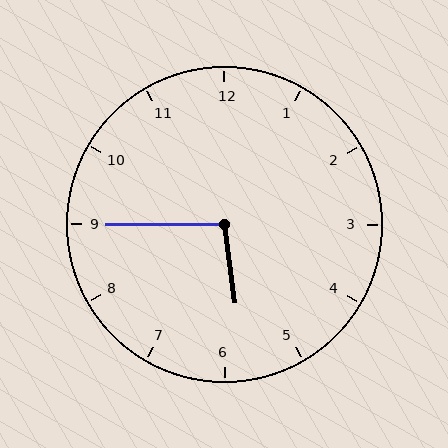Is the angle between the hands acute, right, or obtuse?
It is obtuse.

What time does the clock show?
5:45.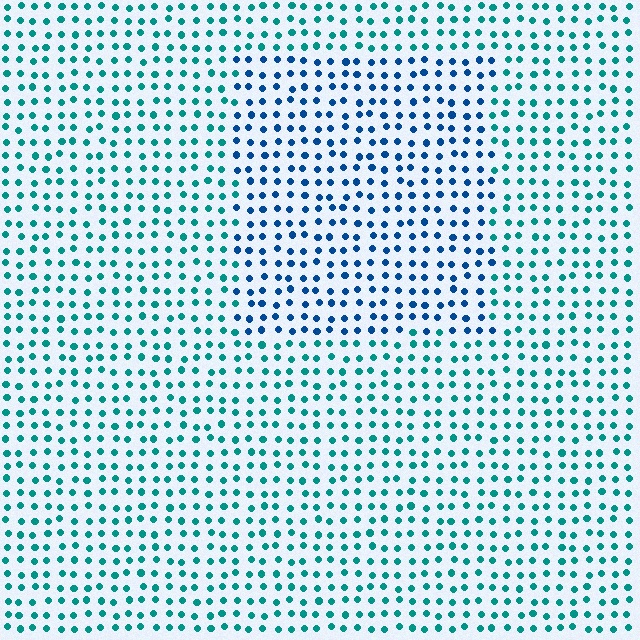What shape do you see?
I see a rectangle.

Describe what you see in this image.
The image is filled with small teal elements in a uniform arrangement. A rectangle-shaped region is visible where the elements are tinted to a slightly different hue, forming a subtle color boundary.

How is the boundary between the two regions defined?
The boundary is defined purely by a slight shift in hue (about 36 degrees). Spacing, size, and orientation are identical on both sides.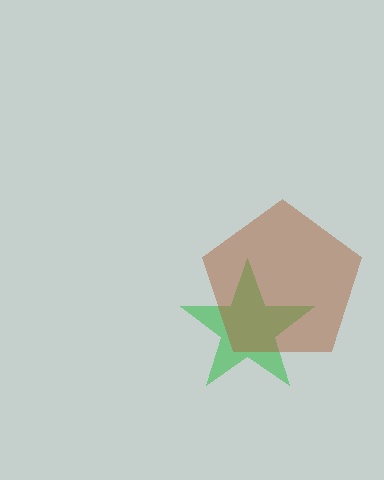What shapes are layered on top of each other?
The layered shapes are: a green star, a brown pentagon.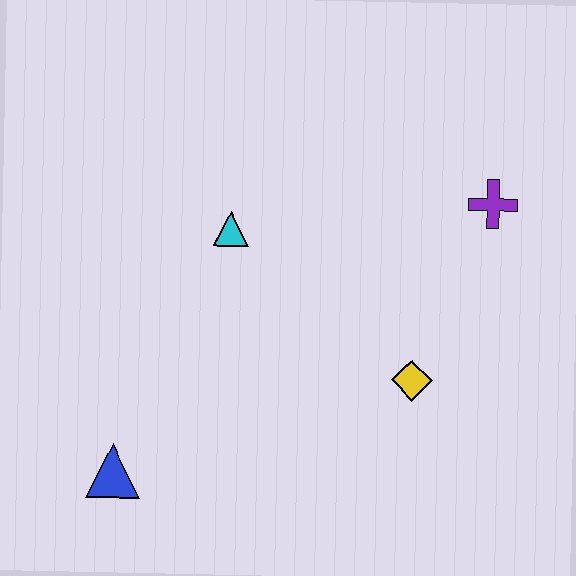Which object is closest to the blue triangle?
The cyan triangle is closest to the blue triangle.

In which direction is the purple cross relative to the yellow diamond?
The purple cross is above the yellow diamond.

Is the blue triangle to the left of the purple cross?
Yes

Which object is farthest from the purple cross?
The blue triangle is farthest from the purple cross.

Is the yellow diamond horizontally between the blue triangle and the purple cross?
Yes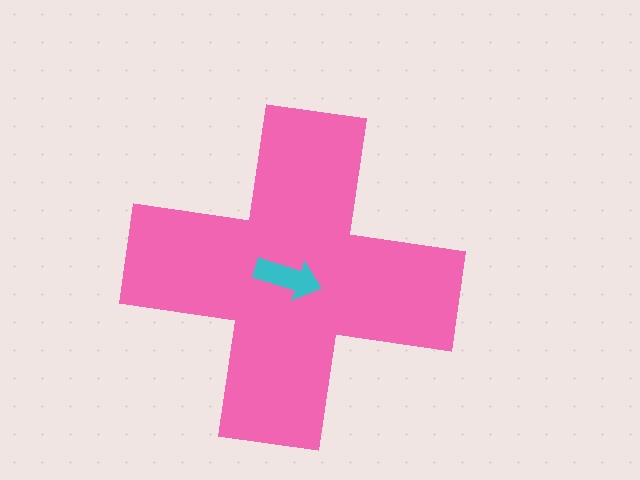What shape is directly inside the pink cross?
The cyan arrow.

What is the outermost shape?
The pink cross.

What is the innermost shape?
The cyan arrow.